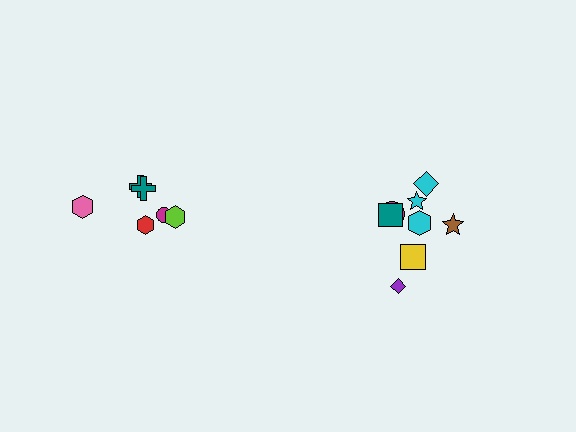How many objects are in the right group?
There are 8 objects.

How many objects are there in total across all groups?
There are 14 objects.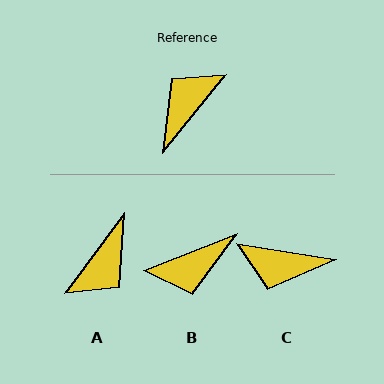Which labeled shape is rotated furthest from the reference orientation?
A, about 177 degrees away.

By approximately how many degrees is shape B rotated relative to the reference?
Approximately 151 degrees counter-clockwise.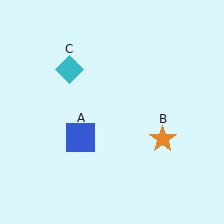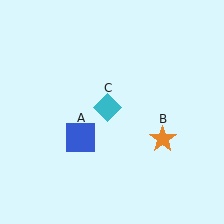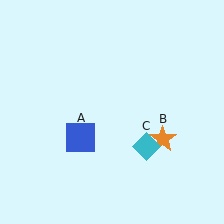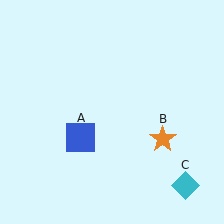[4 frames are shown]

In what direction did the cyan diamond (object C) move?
The cyan diamond (object C) moved down and to the right.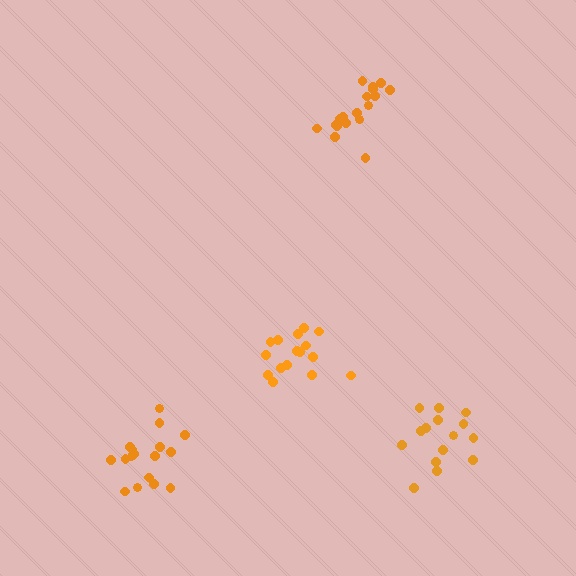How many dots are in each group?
Group 1: 18 dots, Group 2: 16 dots, Group 3: 15 dots, Group 4: 17 dots (66 total).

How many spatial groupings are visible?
There are 4 spatial groupings.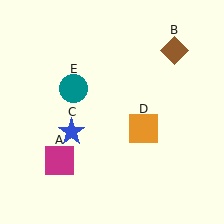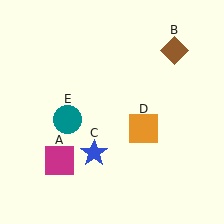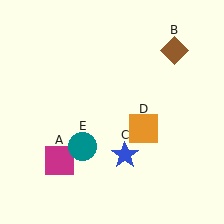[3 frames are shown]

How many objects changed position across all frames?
2 objects changed position: blue star (object C), teal circle (object E).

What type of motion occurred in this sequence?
The blue star (object C), teal circle (object E) rotated counterclockwise around the center of the scene.